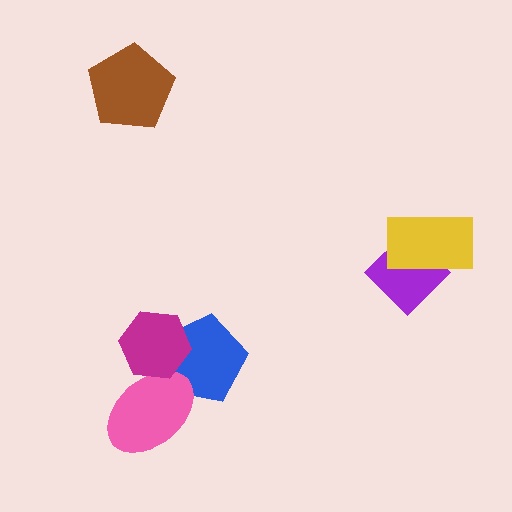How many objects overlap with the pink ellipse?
2 objects overlap with the pink ellipse.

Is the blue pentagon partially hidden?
Yes, it is partially covered by another shape.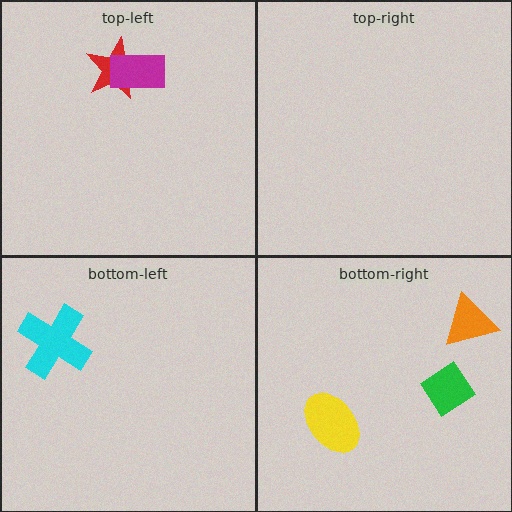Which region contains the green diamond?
The bottom-right region.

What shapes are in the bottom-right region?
The yellow ellipse, the green diamond, the orange triangle.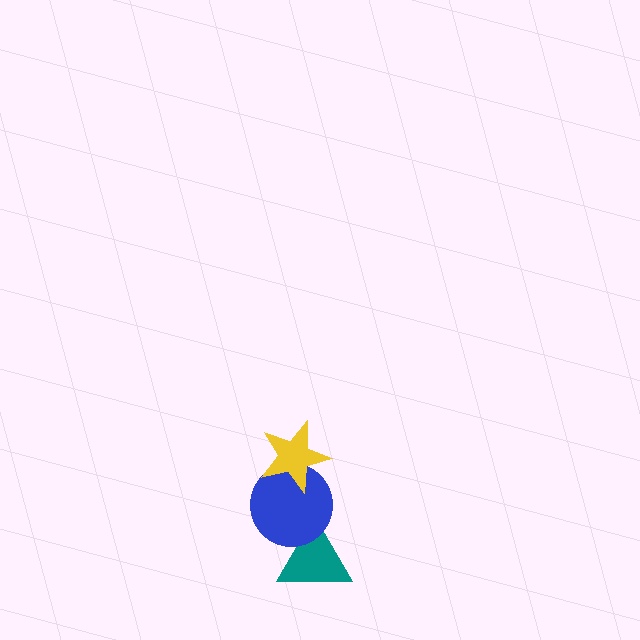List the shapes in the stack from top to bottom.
From top to bottom: the yellow star, the blue circle, the teal triangle.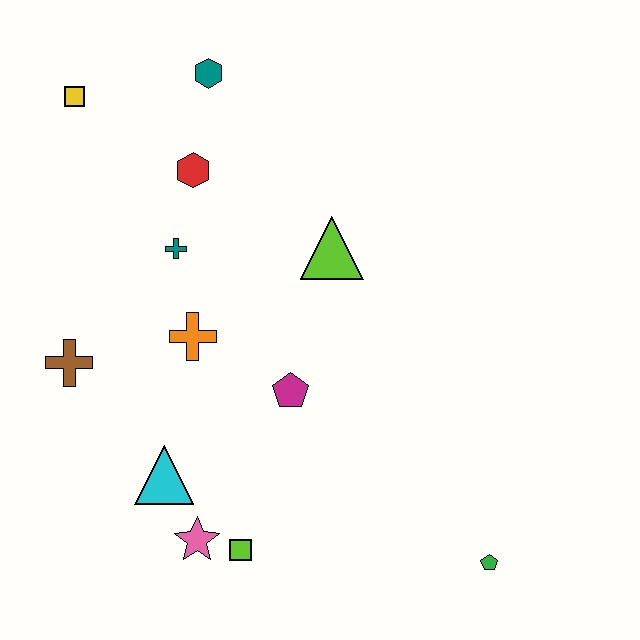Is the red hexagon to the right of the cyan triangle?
Yes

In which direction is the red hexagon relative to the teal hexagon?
The red hexagon is below the teal hexagon.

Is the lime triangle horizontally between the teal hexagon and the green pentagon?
Yes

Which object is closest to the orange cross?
The teal cross is closest to the orange cross.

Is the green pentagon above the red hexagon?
No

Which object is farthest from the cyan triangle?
The teal hexagon is farthest from the cyan triangle.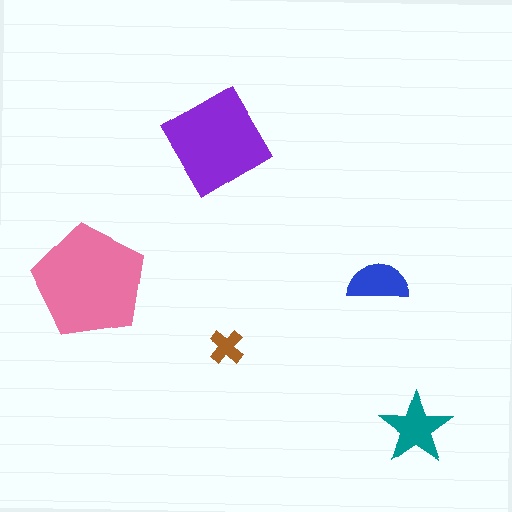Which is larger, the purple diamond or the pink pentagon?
The pink pentagon.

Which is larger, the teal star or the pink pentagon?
The pink pentagon.